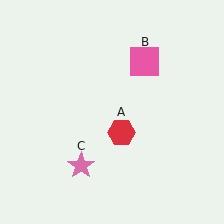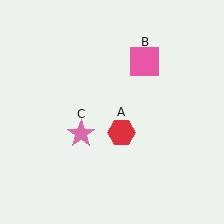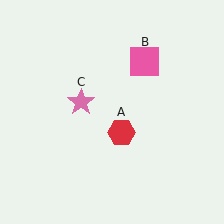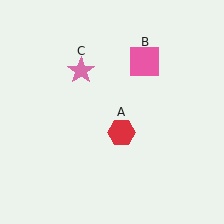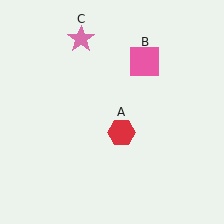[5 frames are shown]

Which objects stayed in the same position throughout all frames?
Red hexagon (object A) and pink square (object B) remained stationary.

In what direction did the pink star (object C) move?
The pink star (object C) moved up.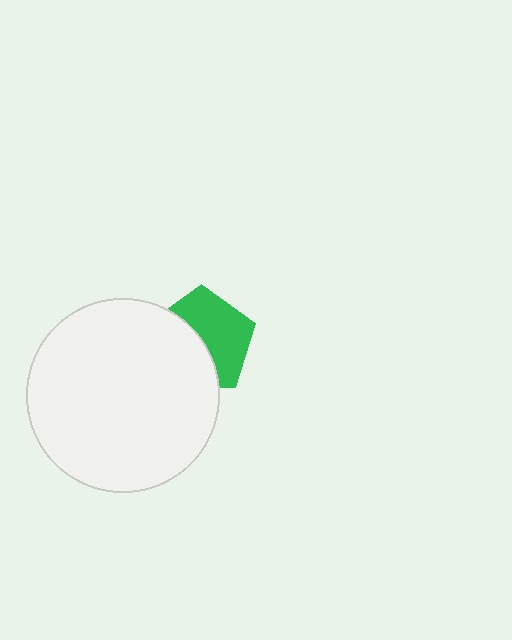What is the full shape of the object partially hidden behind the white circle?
The partially hidden object is a green pentagon.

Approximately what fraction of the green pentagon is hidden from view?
Roughly 46% of the green pentagon is hidden behind the white circle.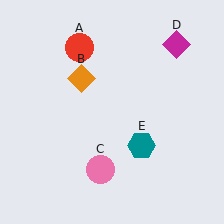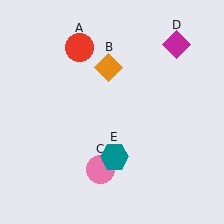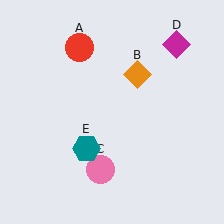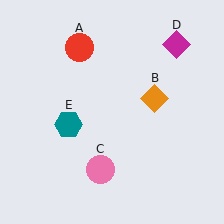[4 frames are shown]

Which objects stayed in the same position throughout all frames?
Red circle (object A) and pink circle (object C) and magenta diamond (object D) remained stationary.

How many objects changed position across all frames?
2 objects changed position: orange diamond (object B), teal hexagon (object E).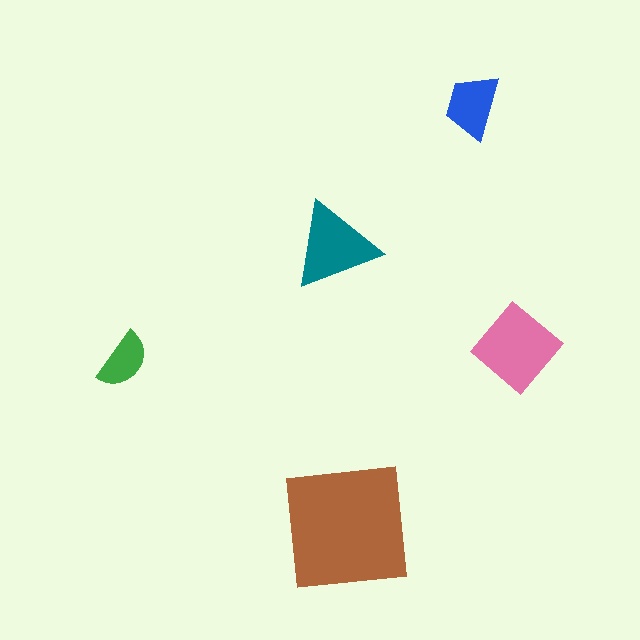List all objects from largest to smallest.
The brown square, the pink diamond, the teal triangle, the blue trapezoid, the green semicircle.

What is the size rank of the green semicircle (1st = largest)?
5th.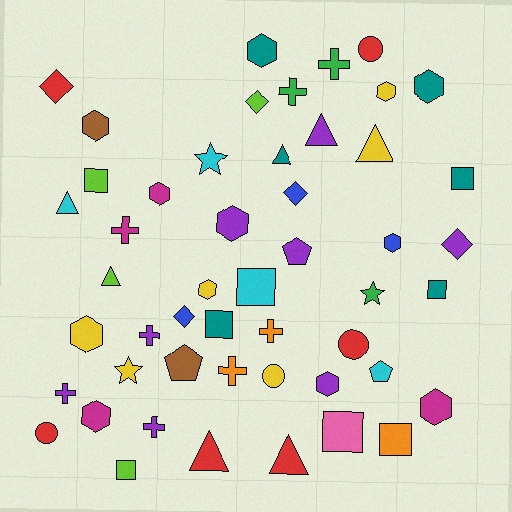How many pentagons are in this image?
There are 3 pentagons.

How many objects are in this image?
There are 50 objects.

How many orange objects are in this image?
There are 3 orange objects.